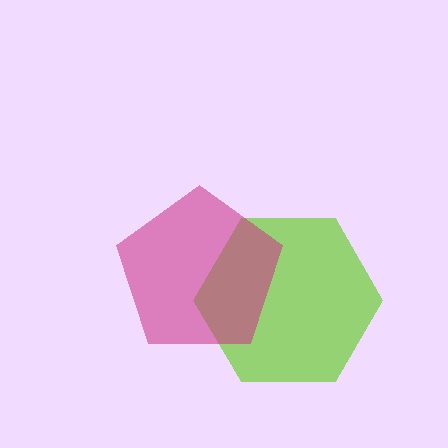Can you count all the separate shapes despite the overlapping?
Yes, there are 2 separate shapes.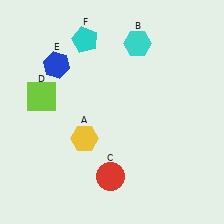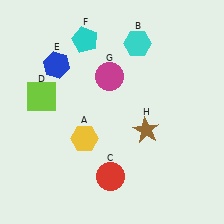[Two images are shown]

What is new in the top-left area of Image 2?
A magenta circle (G) was added in the top-left area of Image 2.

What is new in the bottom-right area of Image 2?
A brown star (H) was added in the bottom-right area of Image 2.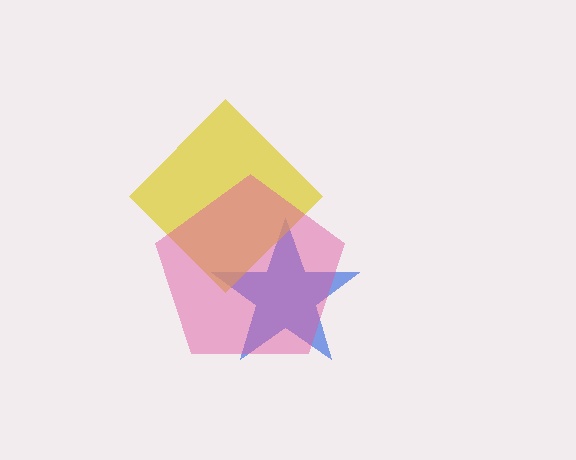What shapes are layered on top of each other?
The layered shapes are: a blue star, a yellow diamond, a pink pentagon.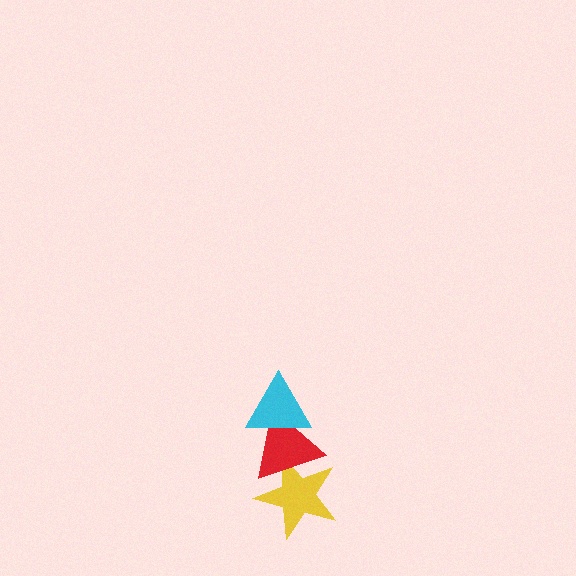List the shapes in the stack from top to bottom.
From top to bottom: the cyan triangle, the red triangle, the yellow star.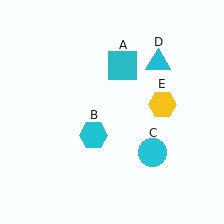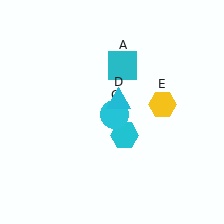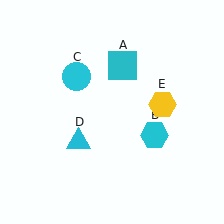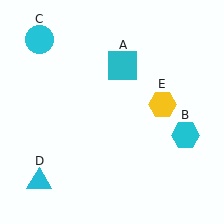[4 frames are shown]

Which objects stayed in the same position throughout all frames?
Cyan square (object A) and yellow hexagon (object E) remained stationary.